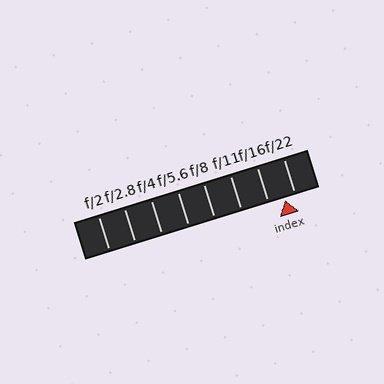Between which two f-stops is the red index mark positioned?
The index mark is between f/16 and f/22.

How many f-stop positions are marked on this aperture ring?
There are 8 f-stop positions marked.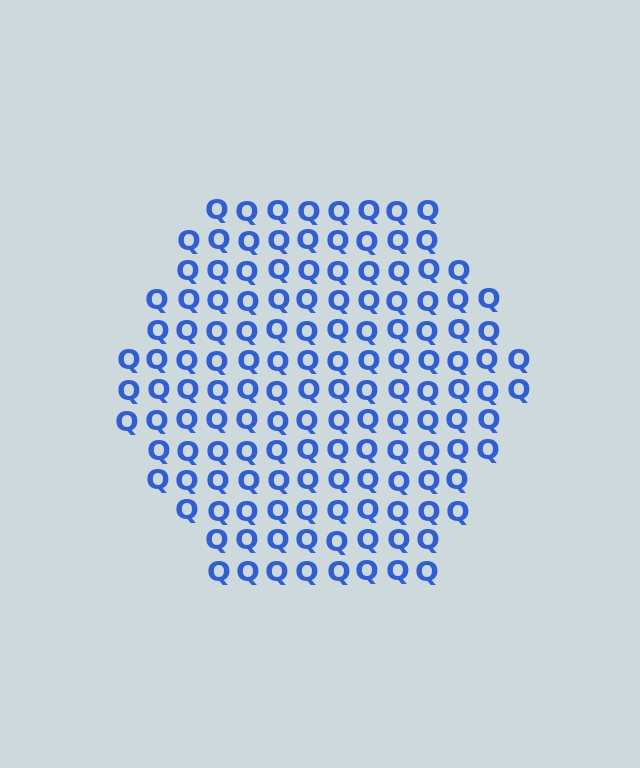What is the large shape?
The large shape is a hexagon.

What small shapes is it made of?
It is made of small letter Q's.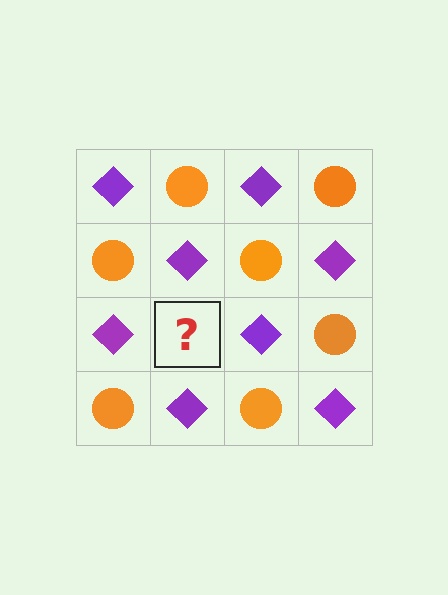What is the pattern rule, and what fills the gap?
The rule is that it alternates purple diamond and orange circle in a checkerboard pattern. The gap should be filled with an orange circle.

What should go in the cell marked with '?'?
The missing cell should contain an orange circle.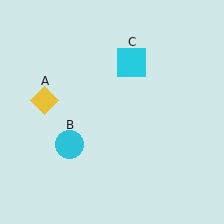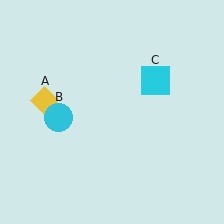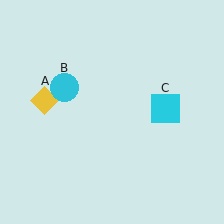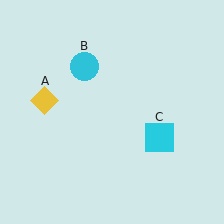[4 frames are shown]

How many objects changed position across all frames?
2 objects changed position: cyan circle (object B), cyan square (object C).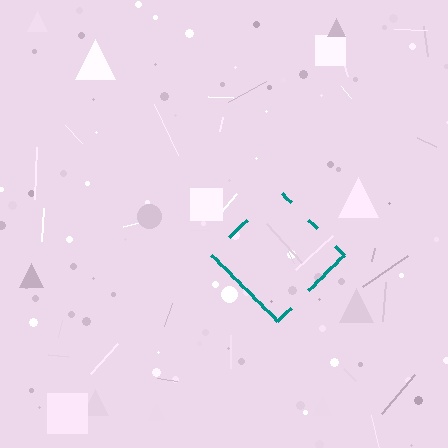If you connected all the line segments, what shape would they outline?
They would outline a diamond.